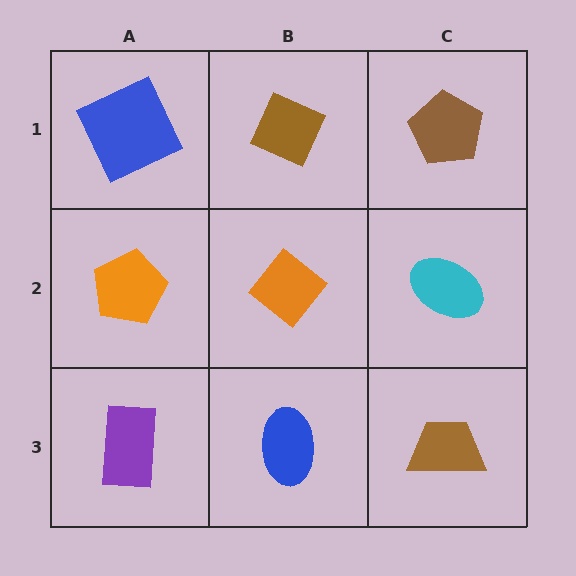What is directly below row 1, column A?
An orange pentagon.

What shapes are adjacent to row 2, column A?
A blue square (row 1, column A), a purple rectangle (row 3, column A), an orange diamond (row 2, column B).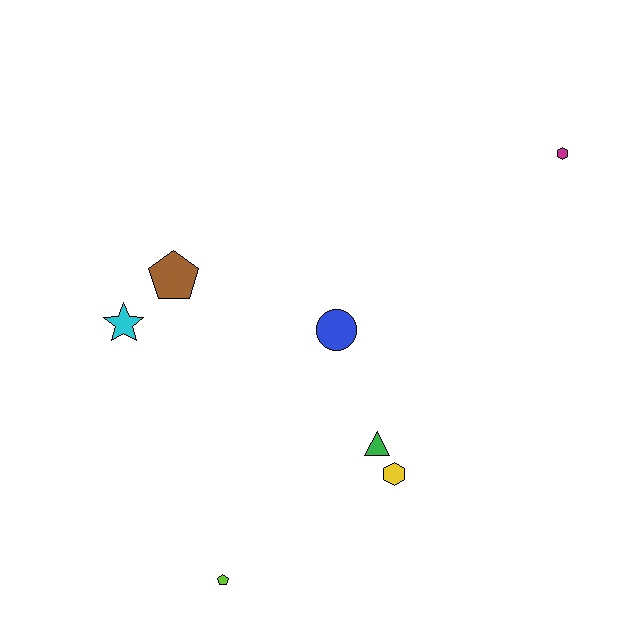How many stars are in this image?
There is 1 star.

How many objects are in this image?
There are 7 objects.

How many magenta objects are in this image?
There is 1 magenta object.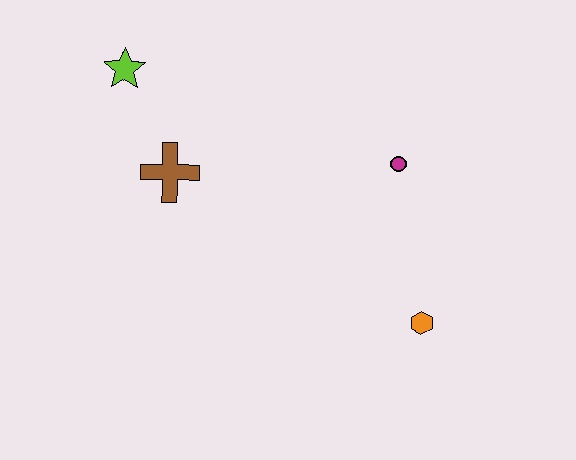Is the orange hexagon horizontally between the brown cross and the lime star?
No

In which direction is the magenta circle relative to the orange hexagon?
The magenta circle is above the orange hexagon.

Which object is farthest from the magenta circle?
The lime star is farthest from the magenta circle.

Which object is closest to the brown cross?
The lime star is closest to the brown cross.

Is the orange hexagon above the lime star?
No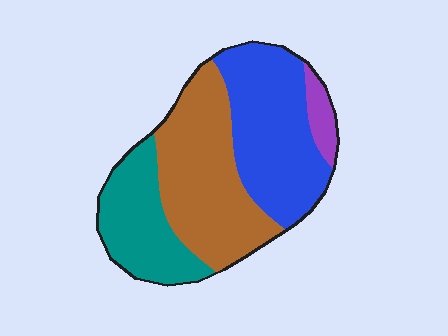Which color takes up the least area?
Purple, at roughly 5%.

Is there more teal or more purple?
Teal.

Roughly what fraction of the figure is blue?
Blue takes up about one third (1/3) of the figure.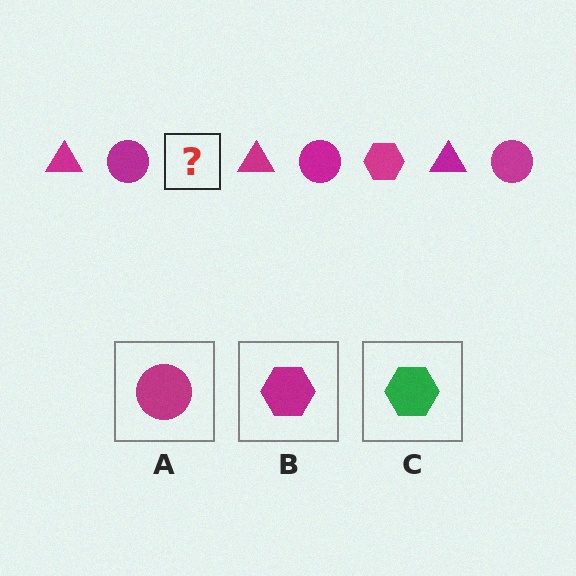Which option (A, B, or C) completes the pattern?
B.